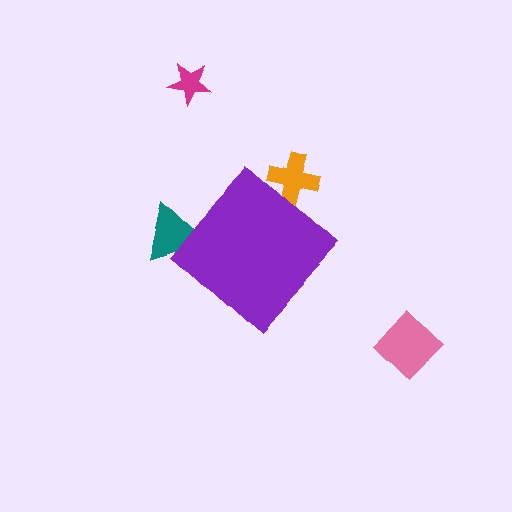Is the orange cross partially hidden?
Yes, the orange cross is partially hidden behind the purple diamond.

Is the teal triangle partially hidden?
Yes, the teal triangle is partially hidden behind the purple diamond.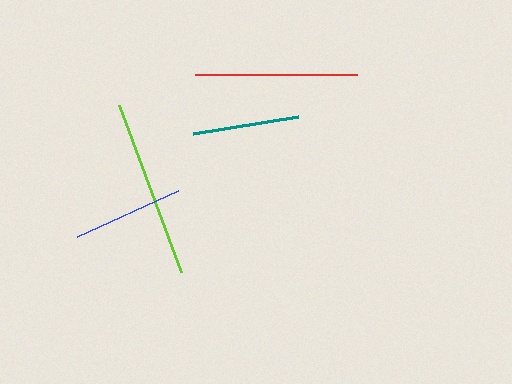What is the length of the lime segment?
The lime segment is approximately 178 pixels long.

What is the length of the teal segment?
The teal segment is approximately 107 pixels long.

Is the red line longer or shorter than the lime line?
The lime line is longer than the red line.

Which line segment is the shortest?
The teal line is the shortest at approximately 107 pixels.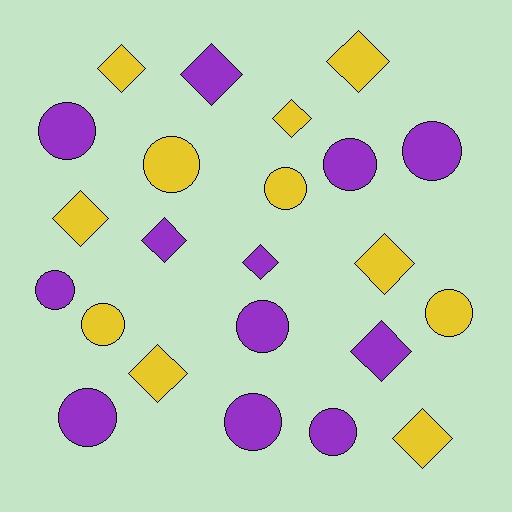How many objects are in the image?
There are 23 objects.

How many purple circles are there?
There are 8 purple circles.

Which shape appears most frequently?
Circle, with 12 objects.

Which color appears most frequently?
Purple, with 12 objects.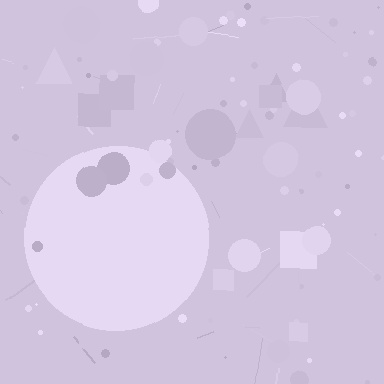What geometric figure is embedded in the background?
A circle is embedded in the background.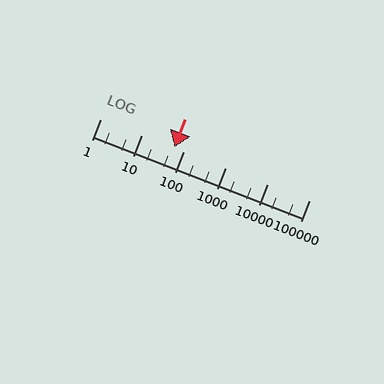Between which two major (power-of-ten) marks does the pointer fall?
The pointer is between 10 and 100.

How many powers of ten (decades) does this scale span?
The scale spans 5 decades, from 1 to 100000.